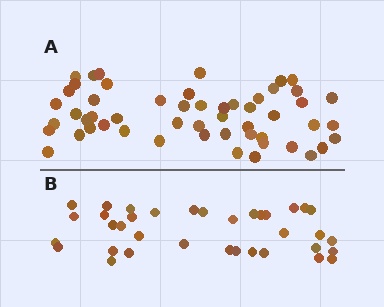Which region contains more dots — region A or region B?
Region A (the top region) has more dots.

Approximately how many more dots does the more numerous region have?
Region A has approximately 15 more dots than region B.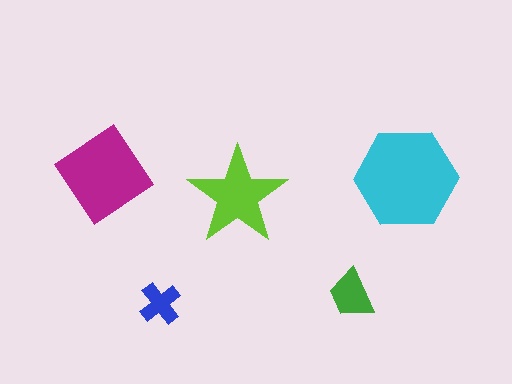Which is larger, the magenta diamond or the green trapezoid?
The magenta diamond.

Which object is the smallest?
The blue cross.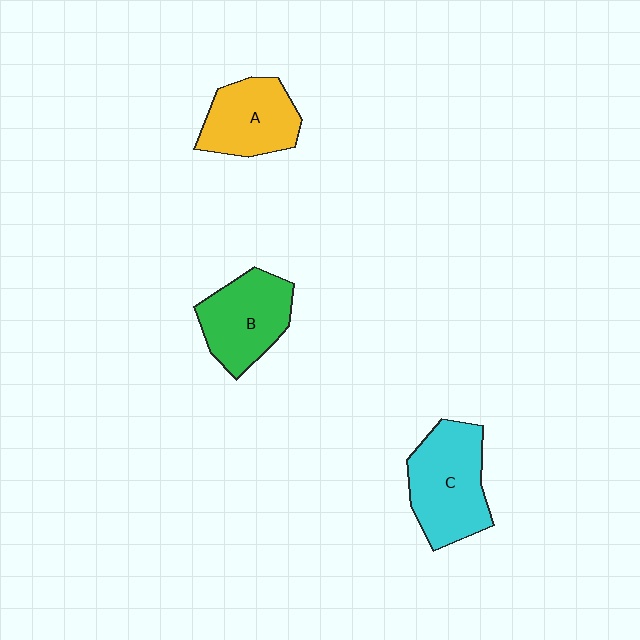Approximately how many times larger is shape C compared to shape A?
Approximately 1.3 times.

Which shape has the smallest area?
Shape A (yellow).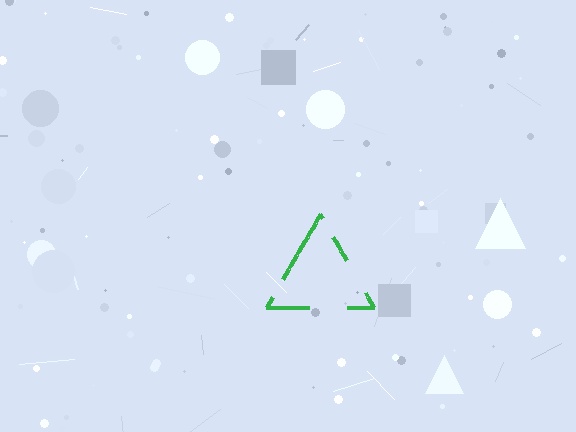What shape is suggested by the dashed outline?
The dashed outline suggests a triangle.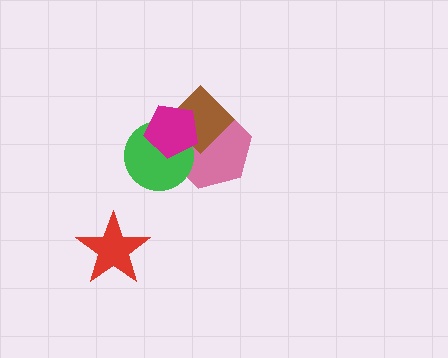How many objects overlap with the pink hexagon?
3 objects overlap with the pink hexagon.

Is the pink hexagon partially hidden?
Yes, it is partially covered by another shape.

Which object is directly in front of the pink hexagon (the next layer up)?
The brown diamond is directly in front of the pink hexagon.